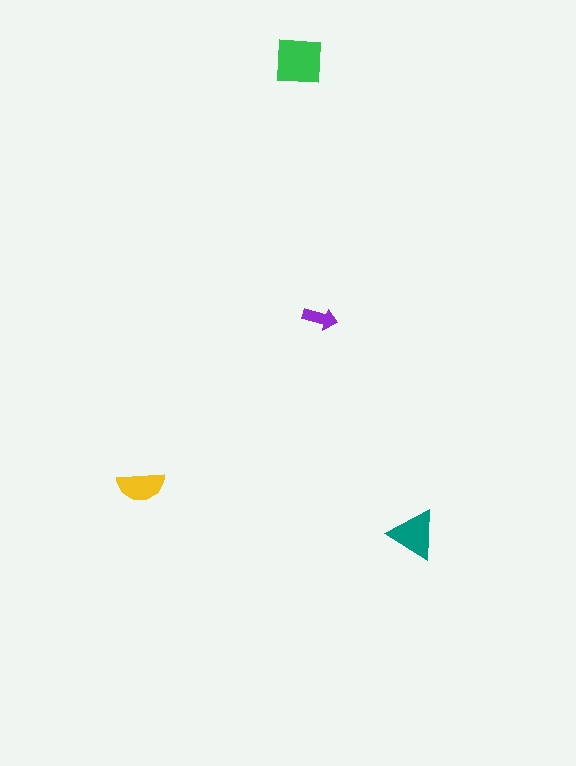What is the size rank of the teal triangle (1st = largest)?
2nd.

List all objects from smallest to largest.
The purple arrow, the yellow semicircle, the teal triangle, the green square.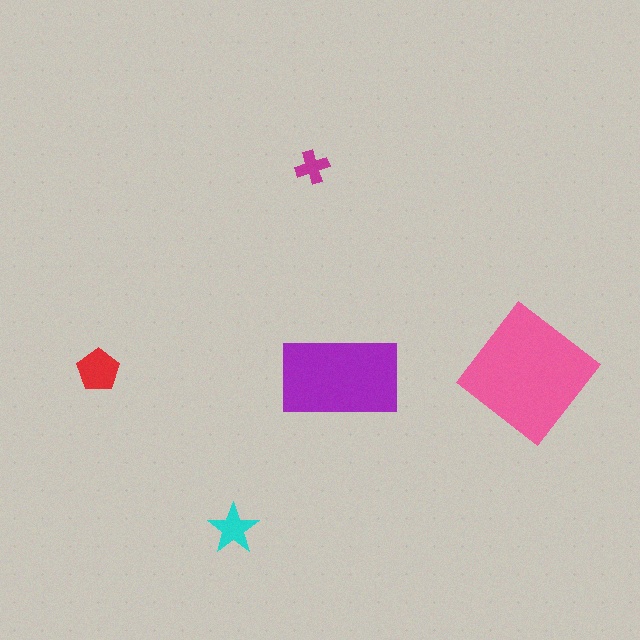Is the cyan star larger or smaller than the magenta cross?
Larger.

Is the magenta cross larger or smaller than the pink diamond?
Smaller.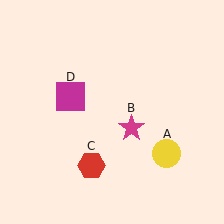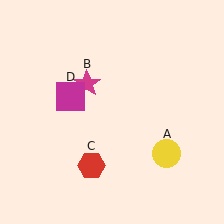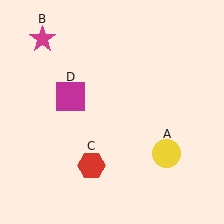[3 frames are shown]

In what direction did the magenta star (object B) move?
The magenta star (object B) moved up and to the left.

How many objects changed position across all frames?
1 object changed position: magenta star (object B).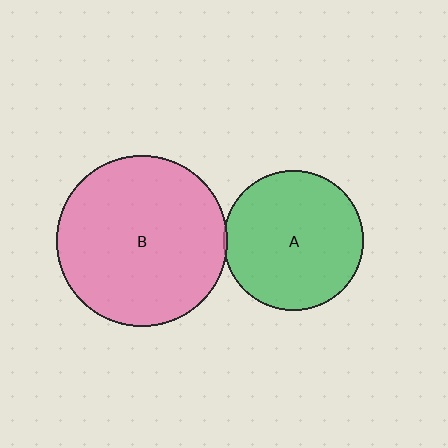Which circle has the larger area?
Circle B (pink).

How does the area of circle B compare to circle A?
Approximately 1.5 times.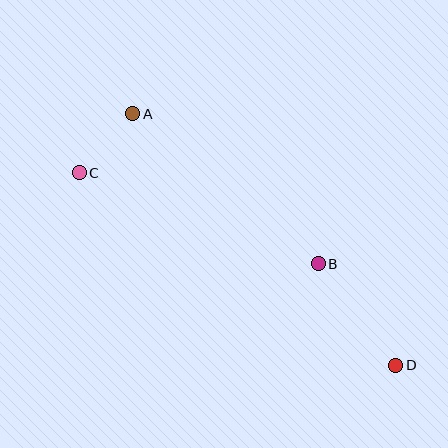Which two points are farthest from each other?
Points C and D are farthest from each other.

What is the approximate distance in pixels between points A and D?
The distance between A and D is approximately 364 pixels.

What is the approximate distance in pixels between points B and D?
The distance between B and D is approximately 128 pixels.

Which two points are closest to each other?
Points A and C are closest to each other.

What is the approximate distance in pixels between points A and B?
The distance between A and B is approximately 239 pixels.